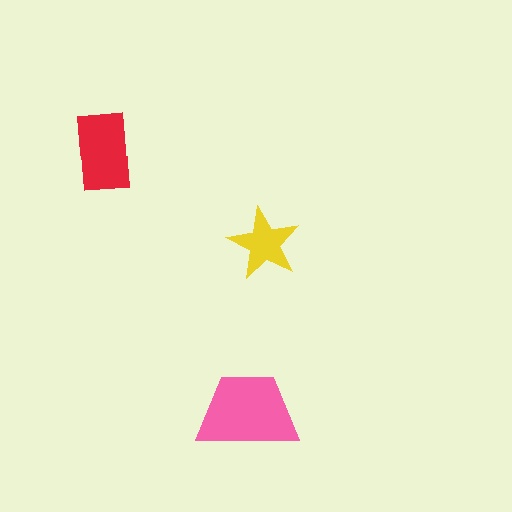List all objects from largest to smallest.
The pink trapezoid, the red rectangle, the yellow star.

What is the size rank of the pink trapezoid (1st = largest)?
1st.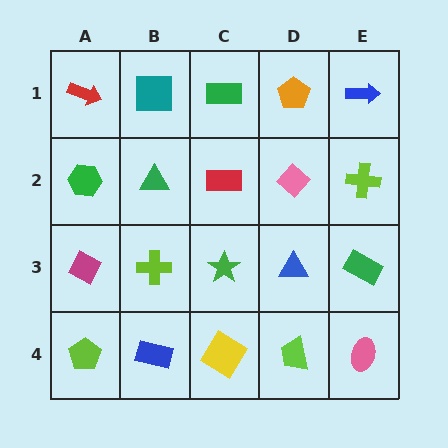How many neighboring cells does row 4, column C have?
3.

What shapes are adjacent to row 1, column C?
A red rectangle (row 2, column C), a teal square (row 1, column B), an orange pentagon (row 1, column D).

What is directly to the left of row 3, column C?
A lime cross.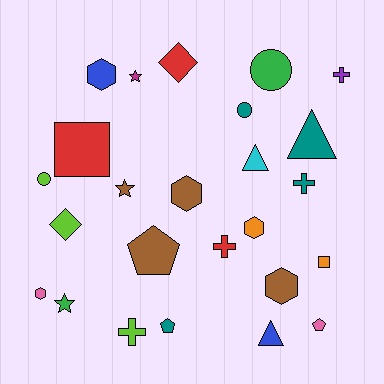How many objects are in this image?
There are 25 objects.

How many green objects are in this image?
There are 2 green objects.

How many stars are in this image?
There are 3 stars.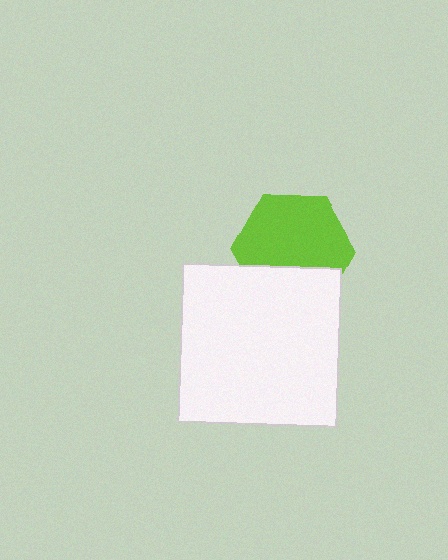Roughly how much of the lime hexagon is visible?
Most of it is visible (roughly 67%).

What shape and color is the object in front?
The object in front is a white square.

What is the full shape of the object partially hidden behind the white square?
The partially hidden object is a lime hexagon.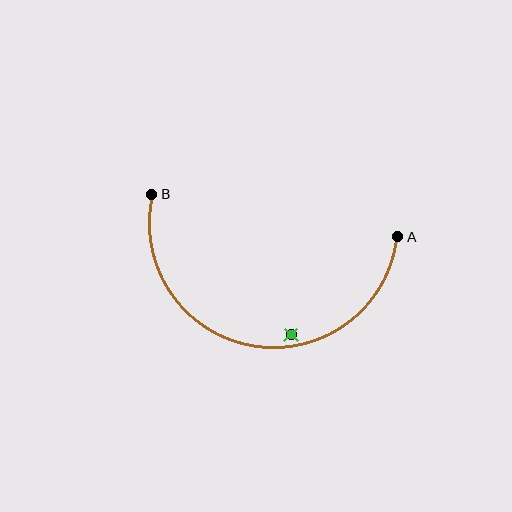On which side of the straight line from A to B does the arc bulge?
The arc bulges below the straight line connecting A and B.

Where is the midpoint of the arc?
The arc midpoint is the point on the curve farthest from the straight line joining A and B. It sits below that line.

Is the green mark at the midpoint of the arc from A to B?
No — the green mark does not lie on the arc at all. It sits slightly inside the curve.